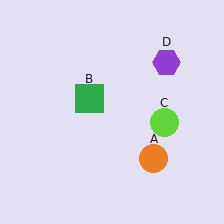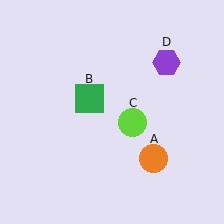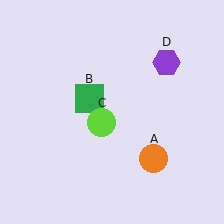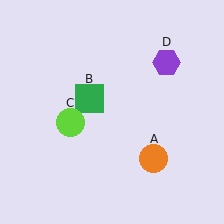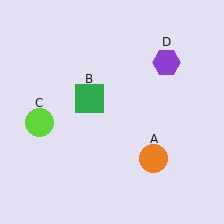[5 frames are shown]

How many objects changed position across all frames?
1 object changed position: lime circle (object C).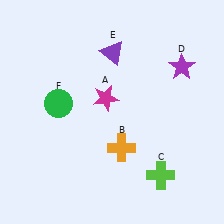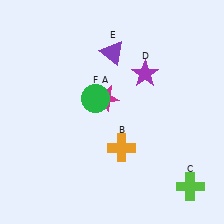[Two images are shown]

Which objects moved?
The objects that moved are: the lime cross (C), the purple star (D), the green circle (F).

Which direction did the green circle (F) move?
The green circle (F) moved right.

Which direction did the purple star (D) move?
The purple star (D) moved left.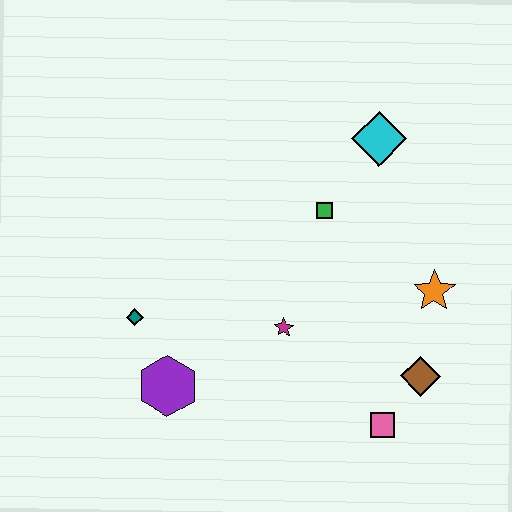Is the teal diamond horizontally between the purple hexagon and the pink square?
No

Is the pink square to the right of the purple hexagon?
Yes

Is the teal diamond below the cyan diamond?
Yes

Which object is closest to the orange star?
The brown diamond is closest to the orange star.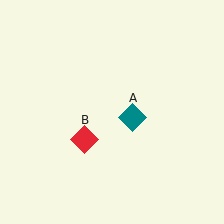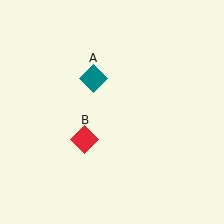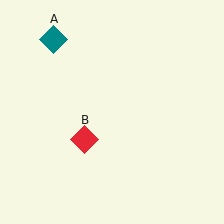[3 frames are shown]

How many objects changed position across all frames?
1 object changed position: teal diamond (object A).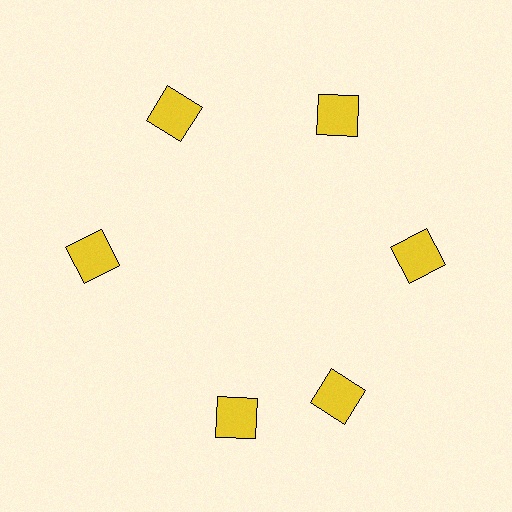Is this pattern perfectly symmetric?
No. The 6 yellow squares are arranged in a ring, but one element near the 7 o'clock position is rotated out of alignment along the ring, breaking the 6-fold rotational symmetry.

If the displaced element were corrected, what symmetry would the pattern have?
It would have 6-fold rotational symmetry — the pattern would map onto itself every 60 degrees.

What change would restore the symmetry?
The symmetry would be restored by rotating it back into even spacing with its neighbors so that all 6 squares sit at equal angles and equal distance from the center.